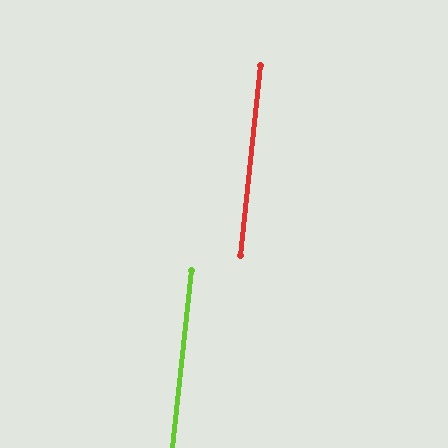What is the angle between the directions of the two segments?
Approximately 0 degrees.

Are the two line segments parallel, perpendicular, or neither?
Parallel — their directions differ by only 0.0°.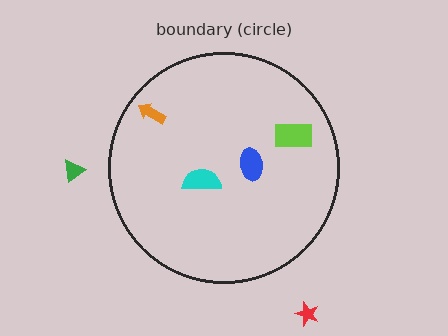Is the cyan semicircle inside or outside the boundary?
Inside.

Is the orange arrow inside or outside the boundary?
Inside.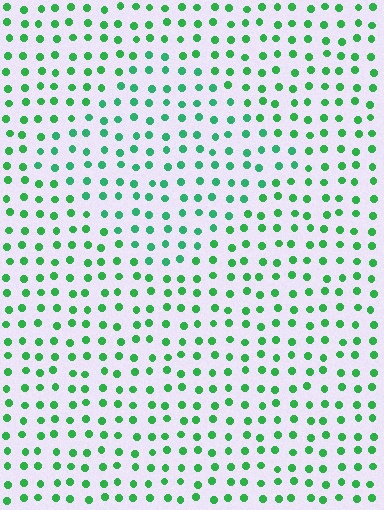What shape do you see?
I see a diamond.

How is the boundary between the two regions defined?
The boundary is defined purely by a slight shift in hue (about 19 degrees). Spacing, size, and orientation are identical on both sides.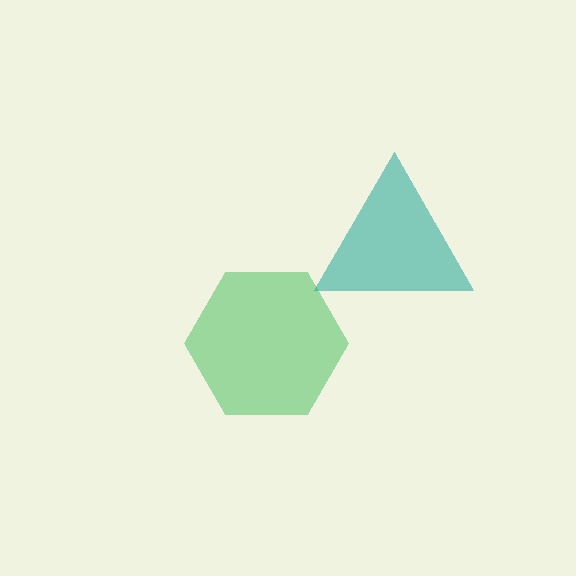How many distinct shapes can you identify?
There are 2 distinct shapes: a green hexagon, a teal triangle.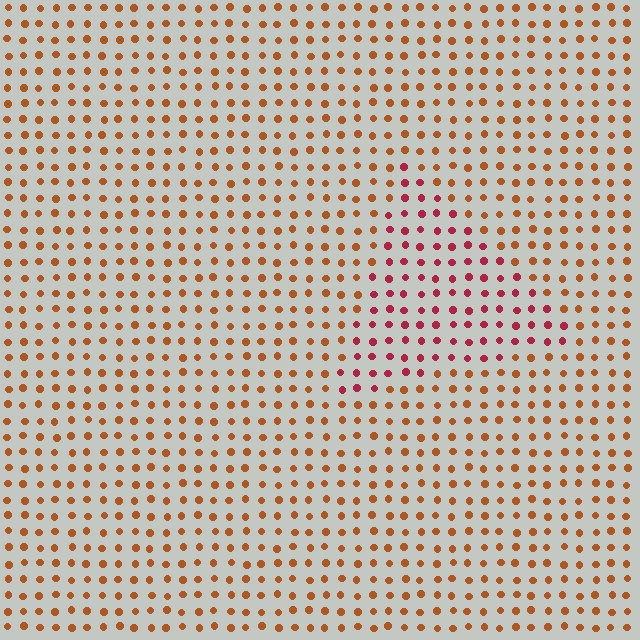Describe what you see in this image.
The image is filled with small brown elements in a uniform arrangement. A triangle-shaped region is visible where the elements are tinted to a slightly different hue, forming a subtle color boundary.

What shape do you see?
I see a triangle.